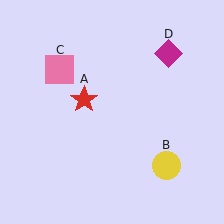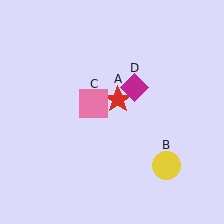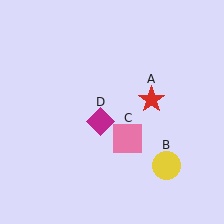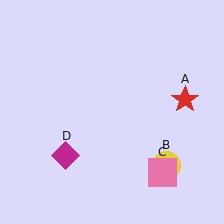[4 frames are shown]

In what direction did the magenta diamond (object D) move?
The magenta diamond (object D) moved down and to the left.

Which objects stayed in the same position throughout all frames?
Yellow circle (object B) remained stationary.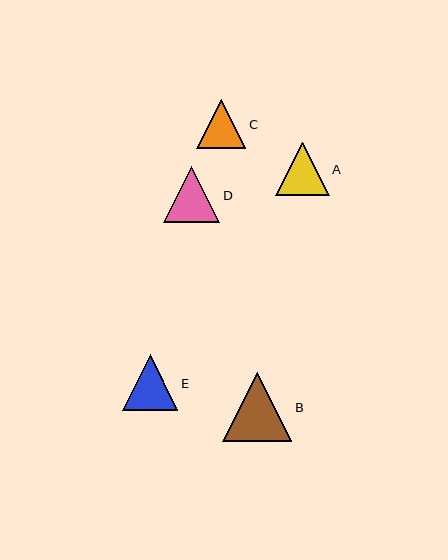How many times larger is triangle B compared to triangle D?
Triangle B is approximately 1.2 times the size of triangle D.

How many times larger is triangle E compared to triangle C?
Triangle E is approximately 1.1 times the size of triangle C.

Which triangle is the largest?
Triangle B is the largest with a size of approximately 69 pixels.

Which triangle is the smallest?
Triangle C is the smallest with a size of approximately 49 pixels.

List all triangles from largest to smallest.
From largest to smallest: B, D, E, A, C.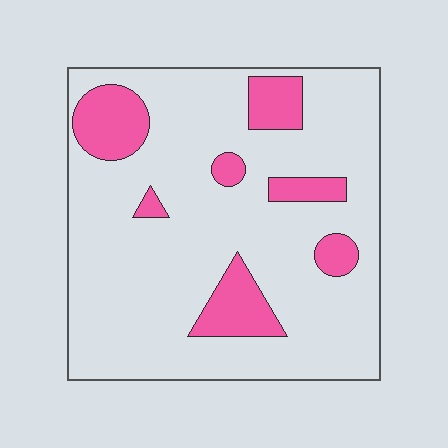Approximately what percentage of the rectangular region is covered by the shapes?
Approximately 15%.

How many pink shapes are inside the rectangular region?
7.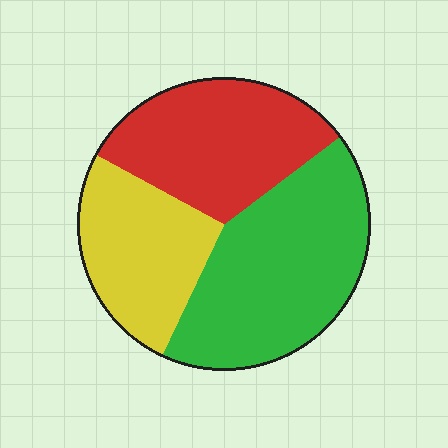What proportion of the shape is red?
Red covers 32% of the shape.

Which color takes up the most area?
Green, at roughly 40%.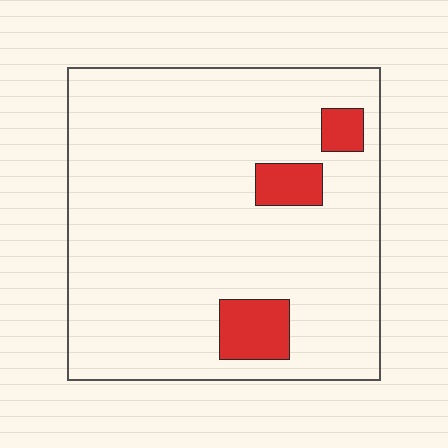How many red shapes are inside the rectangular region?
3.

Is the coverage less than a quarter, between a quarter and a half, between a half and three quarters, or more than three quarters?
Less than a quarter.